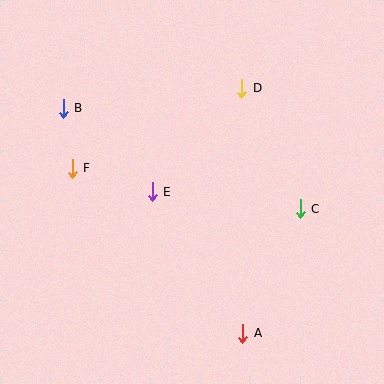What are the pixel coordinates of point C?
Point C is at (300, 209).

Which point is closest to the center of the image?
Point E at (152, 192) is closest to the center.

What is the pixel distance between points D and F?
The distance between D and F is 187 pixels.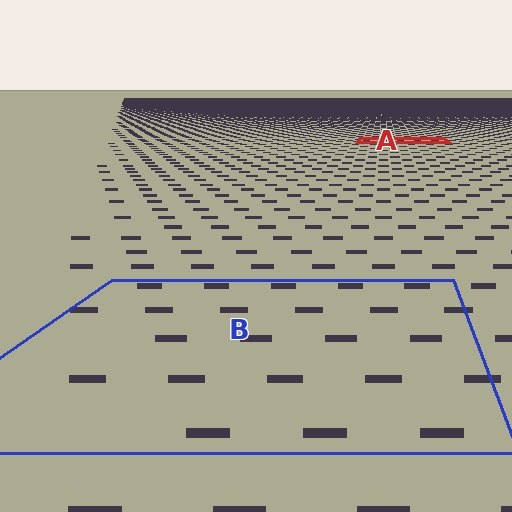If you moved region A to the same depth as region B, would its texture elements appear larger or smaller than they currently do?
They would appear larger. At a closer depth, the same texture elements are projected at a bigger on-screen size.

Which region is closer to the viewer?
Region B is closer. The texture elements there are larger and more spread out.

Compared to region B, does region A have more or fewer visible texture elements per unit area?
Region A has more texture elements per unit area — they are packed more densely because it is farther away.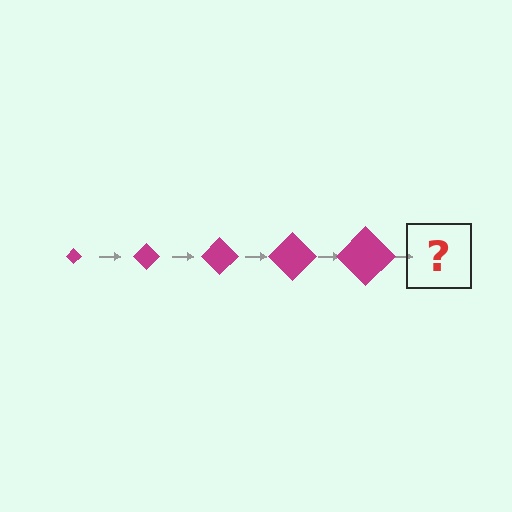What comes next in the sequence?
The next element should be a magenta diamond, larger than the previous one.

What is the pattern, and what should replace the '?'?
The pattern is that the diamond gets progressively larger each step. The '?' should be a magenta diamond, larger than the previous one.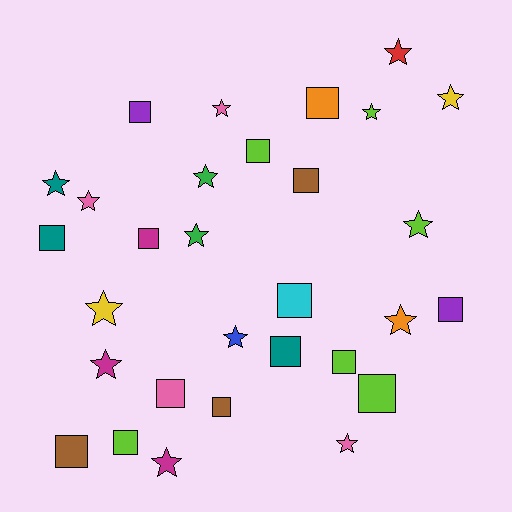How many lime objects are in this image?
There are 6 lime objects.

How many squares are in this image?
There are 15 squares.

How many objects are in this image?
There are 30 objects.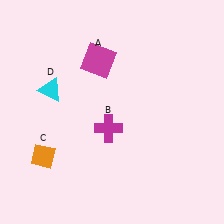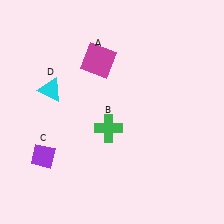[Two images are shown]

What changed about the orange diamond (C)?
In Image 1, C is orange. In Image 2, it changed to purple.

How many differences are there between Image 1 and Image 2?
There are 2 differences between the two images.